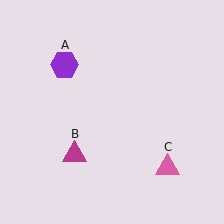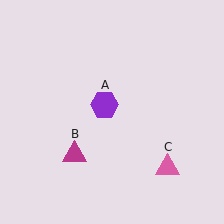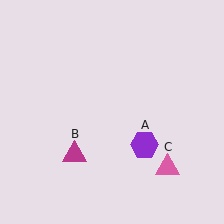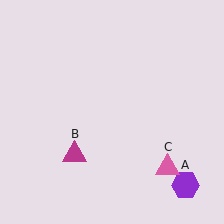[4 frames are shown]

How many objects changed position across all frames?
1 object changed position: purple hexagon (object A).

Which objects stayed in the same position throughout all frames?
Magenta triangle (object B) and pink triangle (object C) remained stationary.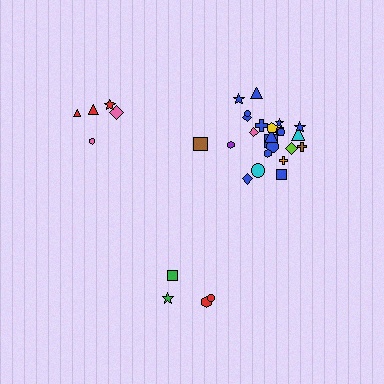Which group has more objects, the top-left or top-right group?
The top-right group.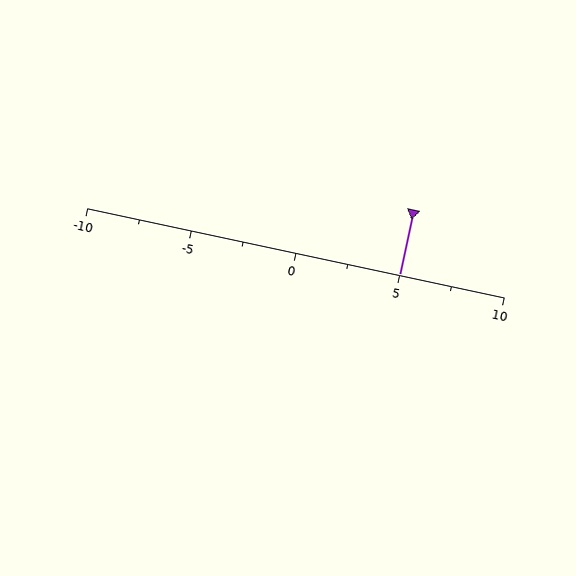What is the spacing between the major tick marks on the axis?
The major ticks are spaced 5 apart.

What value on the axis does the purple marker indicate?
The marker indicates approximately 5.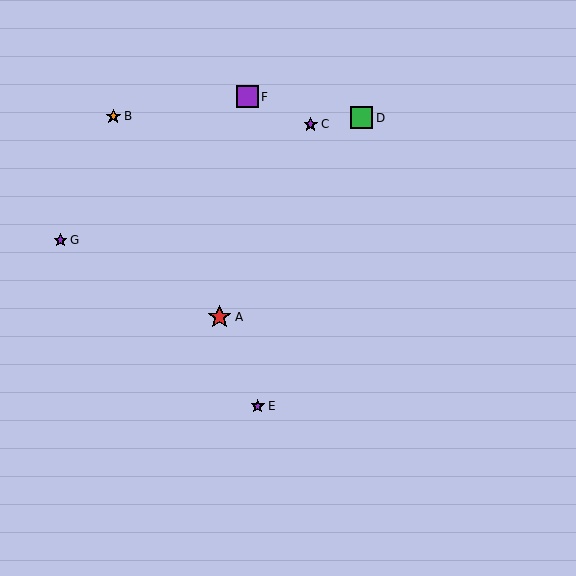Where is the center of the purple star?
The center of the purple star is at (311, 124).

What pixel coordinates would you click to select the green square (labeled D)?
Click at (362, 118) to select the green square D.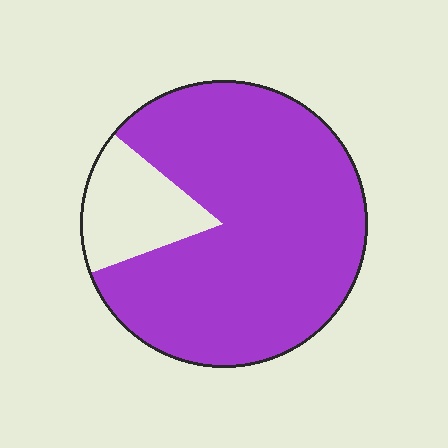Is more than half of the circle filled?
Yes.